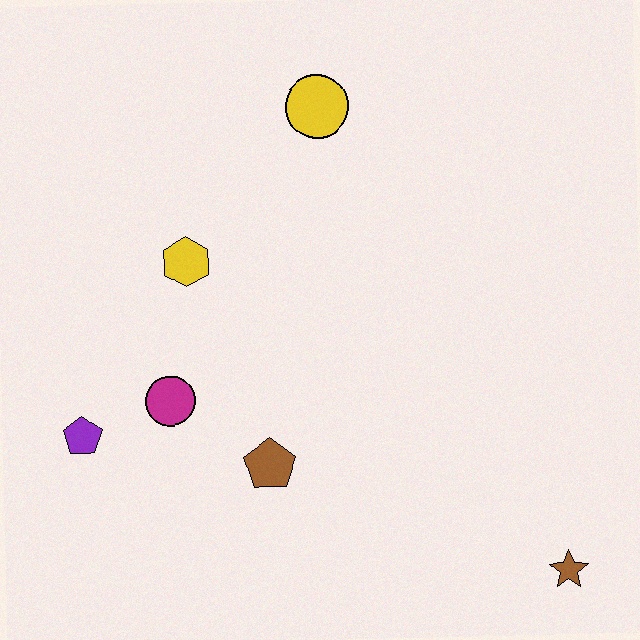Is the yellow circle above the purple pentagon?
Yes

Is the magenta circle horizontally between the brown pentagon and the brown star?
No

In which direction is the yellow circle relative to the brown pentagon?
The yellow circle is above the brown pentagon.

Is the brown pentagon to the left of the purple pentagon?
No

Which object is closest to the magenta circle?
The purple pentagon is closest to the magenta circle.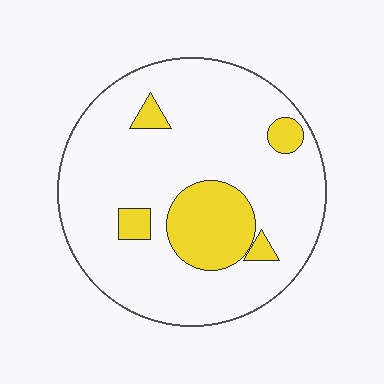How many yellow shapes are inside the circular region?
5.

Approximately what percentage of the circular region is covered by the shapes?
Approximately 15%.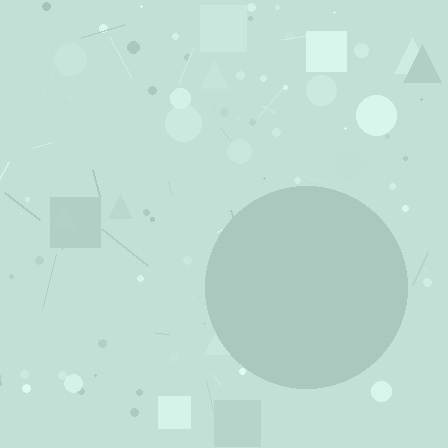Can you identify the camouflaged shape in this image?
The camouflaged shape is a circle.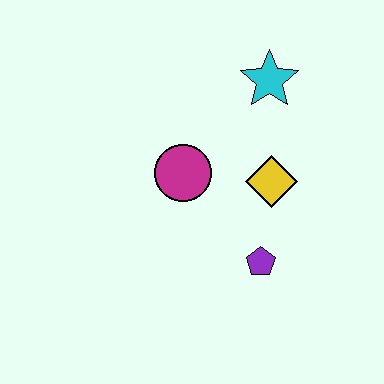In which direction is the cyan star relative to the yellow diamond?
The cyan star is above the yellow diamond.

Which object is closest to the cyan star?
The yellow diamond is closest to the cyan star.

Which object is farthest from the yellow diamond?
The cyan star is farthest from the yellow diamond.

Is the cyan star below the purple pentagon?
No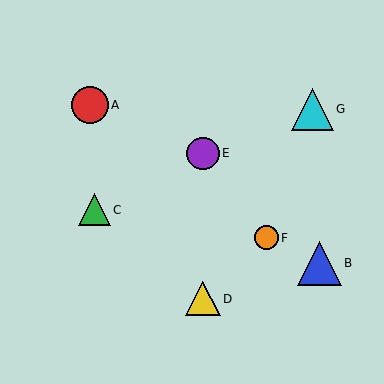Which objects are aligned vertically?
Objects D, E are aligned vertically.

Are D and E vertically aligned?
Yes, both are at x≈203.